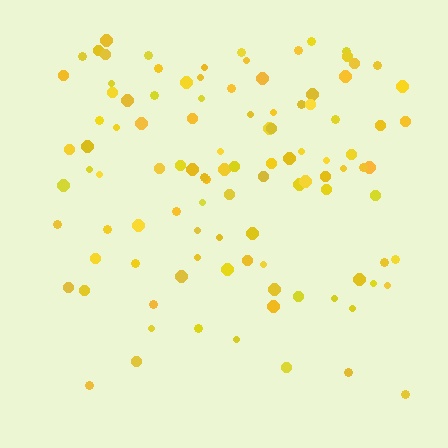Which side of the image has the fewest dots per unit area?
The bottom.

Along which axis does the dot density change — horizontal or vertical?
Vertical.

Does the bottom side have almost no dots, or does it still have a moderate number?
Still a moderate number, just noticeably fewer than the top.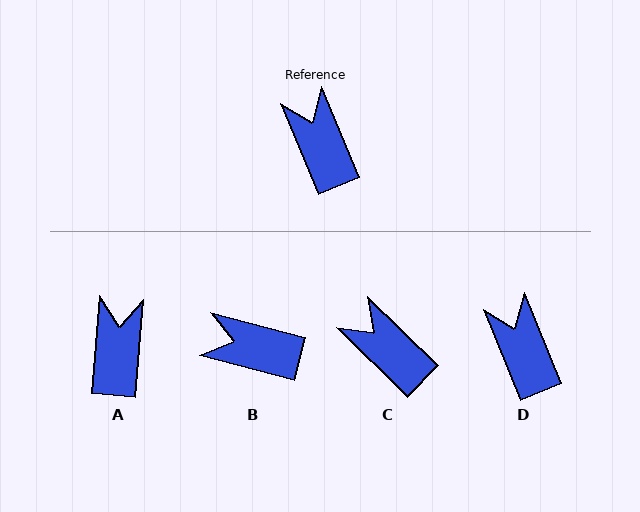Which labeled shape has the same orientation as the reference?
D.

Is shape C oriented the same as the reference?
No, it is off by about 23 degrees.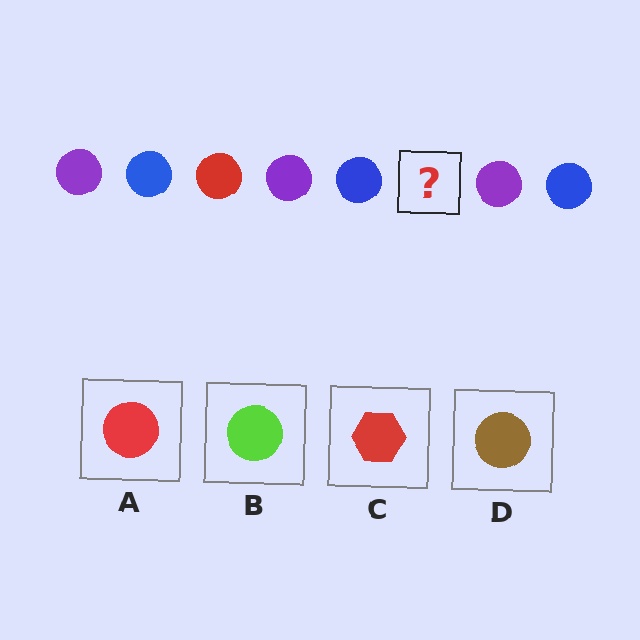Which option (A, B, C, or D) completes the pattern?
A.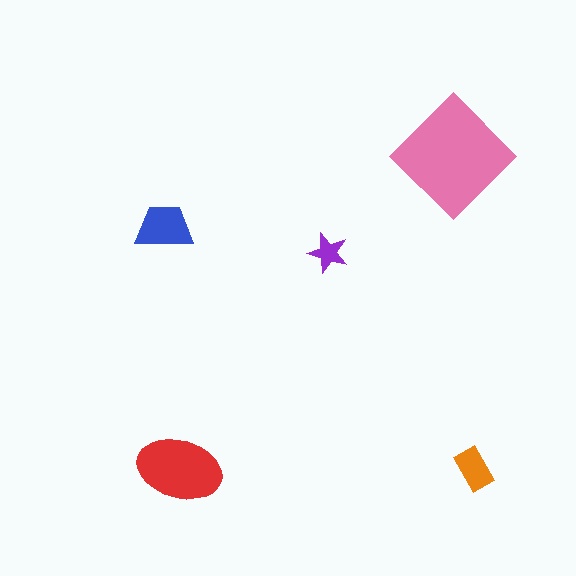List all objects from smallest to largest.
The purple star, the orange rectangle, the blue trapezoid, the red ellipse, the pink diamond.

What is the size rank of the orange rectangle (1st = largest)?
4th.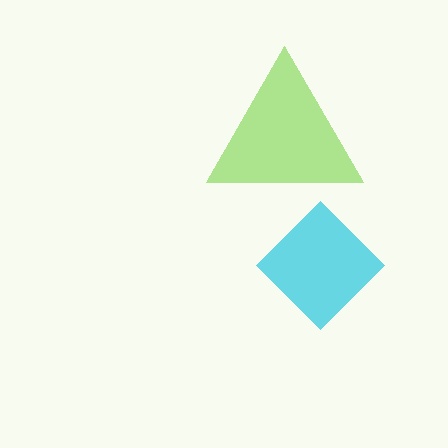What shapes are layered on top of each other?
The layered shapes are: a cyan diamond, a lime triangle.